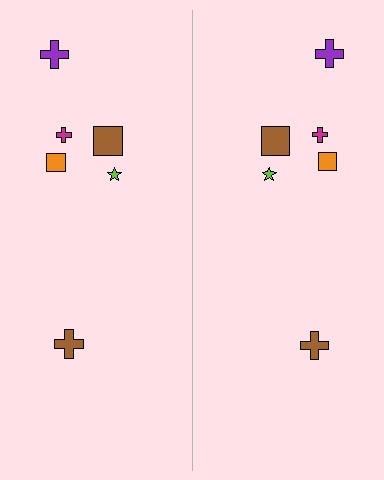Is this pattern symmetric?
Yes, this pattern has bilateral (reflection) symmetry.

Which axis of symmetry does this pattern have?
The pattern has a vertical axis of symmetry running through the center of the image.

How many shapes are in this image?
There are 12 shapes in this image.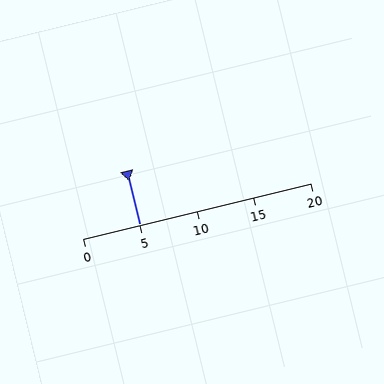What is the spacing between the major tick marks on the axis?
The major ticks are spaced 5 apart.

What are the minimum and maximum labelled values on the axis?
The axis runs from 0 to 20.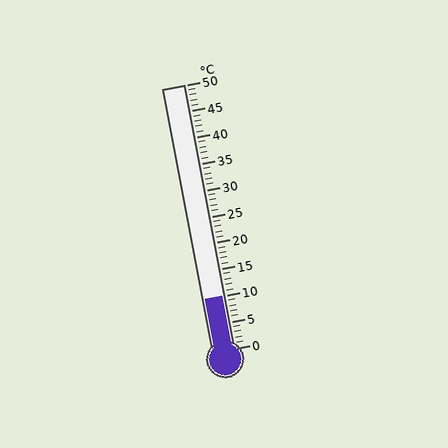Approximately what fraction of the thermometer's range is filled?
The thermometer is filled to approximately 20% of its range.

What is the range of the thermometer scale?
The thermometer scale ranges from 0°C to 50°C.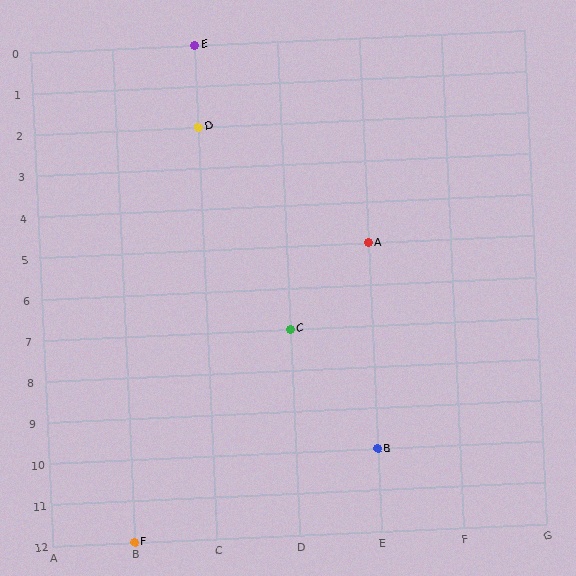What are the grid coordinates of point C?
Point C is at grid coordinates (D, 7).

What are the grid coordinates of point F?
Point F is at grid coordinates (B, 12).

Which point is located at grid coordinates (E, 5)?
Point A is at (E, 5).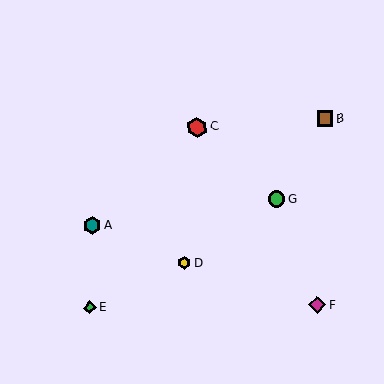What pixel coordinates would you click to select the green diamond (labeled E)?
Click at (90, 308) to select the green diamond E.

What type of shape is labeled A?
Shape A is a teal hexagon.